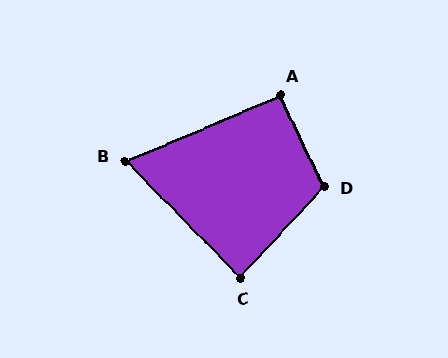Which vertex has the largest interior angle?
D, at approximately 112 degrees.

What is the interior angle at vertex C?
Approximately 87 degrees (approximately right).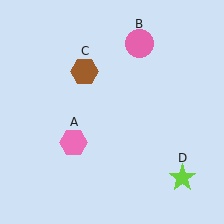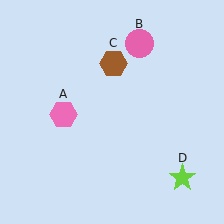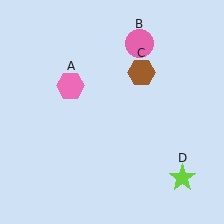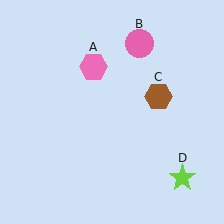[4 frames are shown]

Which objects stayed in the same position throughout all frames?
Pink circle (object B) and lime star (object D) remained stationary.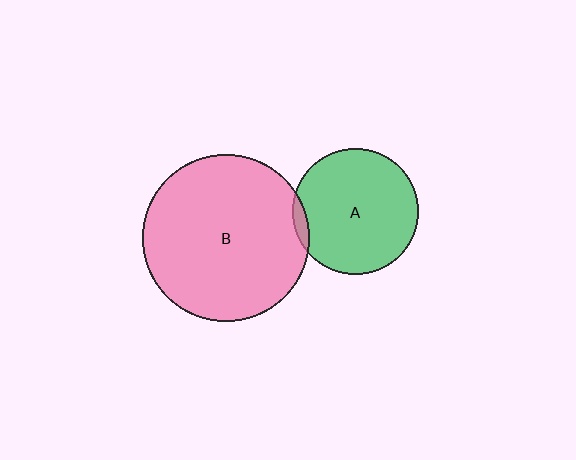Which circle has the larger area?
Circle B (pink).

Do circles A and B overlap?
Yes.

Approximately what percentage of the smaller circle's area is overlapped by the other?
Approximately 5%.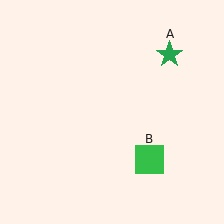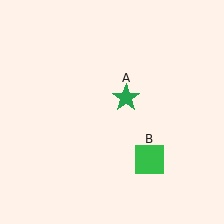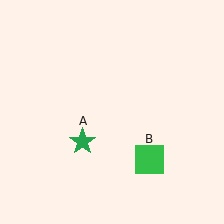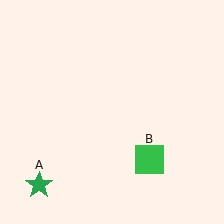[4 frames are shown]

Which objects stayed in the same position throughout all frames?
Green square (object B) remained stationary.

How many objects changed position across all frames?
1 object changed position: green star (object A).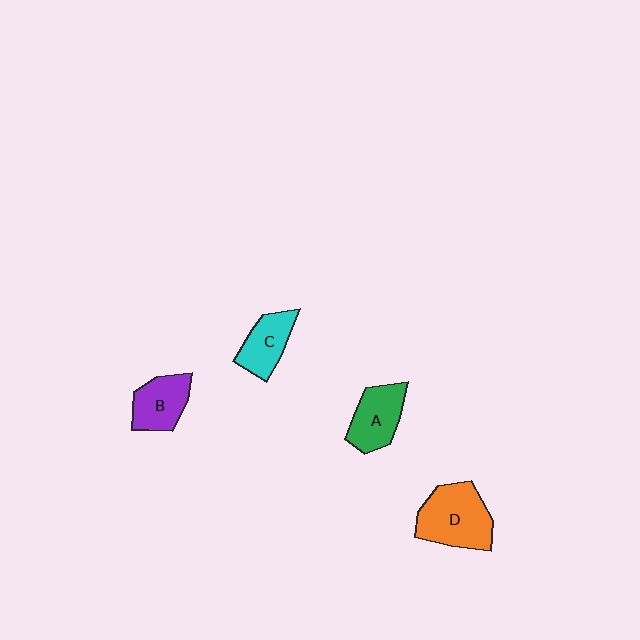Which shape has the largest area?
Shape D (orange).